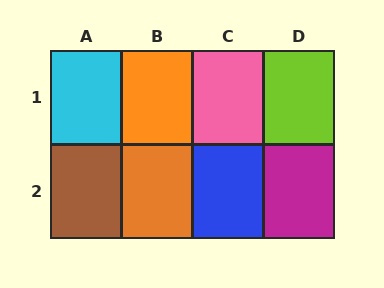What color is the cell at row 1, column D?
Lime.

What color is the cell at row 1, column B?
Orange.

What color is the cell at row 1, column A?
Cyan.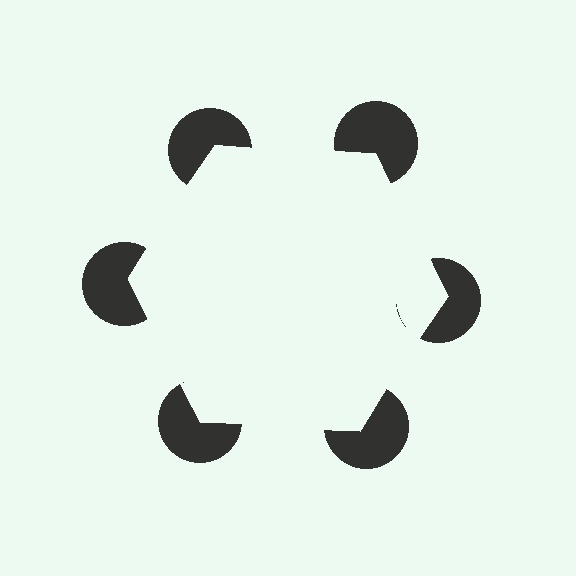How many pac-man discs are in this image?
There are 6 — one at each vertex of the illusory hexagon.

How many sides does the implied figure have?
6 sides.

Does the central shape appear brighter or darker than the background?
It typically appears slightly brighter than the background, even though no actual brightness change is drawn.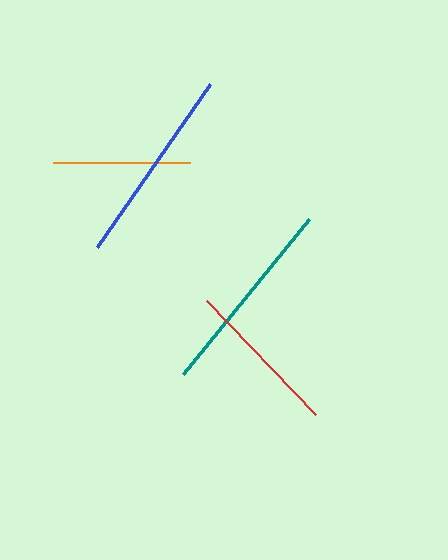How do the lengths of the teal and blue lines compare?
The teal and blue lines are approximately the same length.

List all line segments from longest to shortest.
From longest to shortest: teal, blue, red, orange.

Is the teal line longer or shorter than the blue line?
The teal line is longer than the blue line.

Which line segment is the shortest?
The orange line is the shortest at approximately 137 pixels.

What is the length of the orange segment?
The orange segment is approximately 137 pixels long.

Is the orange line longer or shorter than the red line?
The red line is longer than the orange line.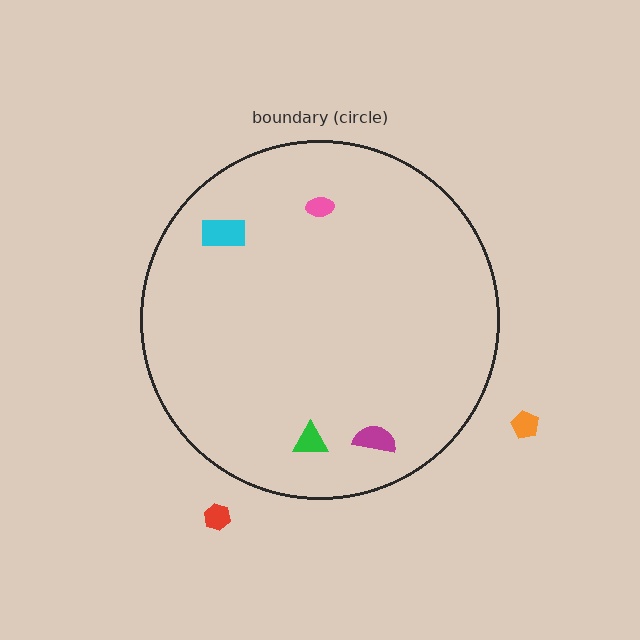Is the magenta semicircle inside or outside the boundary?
Inside.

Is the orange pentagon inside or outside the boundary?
Outside.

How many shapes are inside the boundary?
4 inside, 2 outside.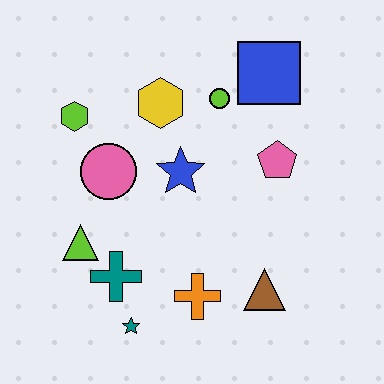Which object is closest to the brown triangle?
The orange cross is closest to the brown triangle.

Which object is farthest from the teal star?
The blue square is farthest from the teal star.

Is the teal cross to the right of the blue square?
No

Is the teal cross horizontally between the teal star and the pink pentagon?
No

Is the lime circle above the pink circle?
Yes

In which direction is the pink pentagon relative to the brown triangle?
The pink pentagon is above the brown triangle.